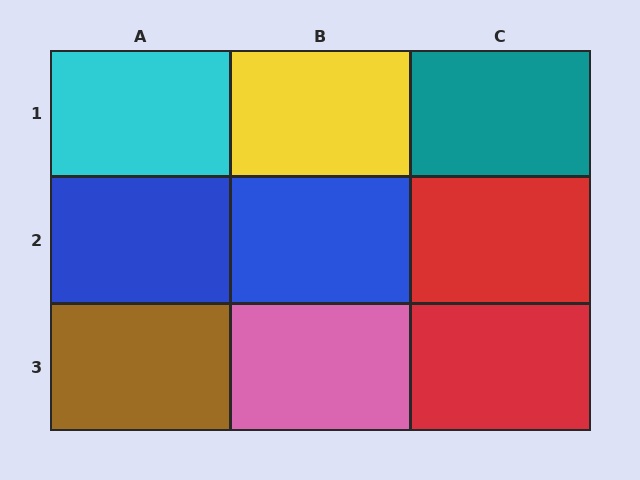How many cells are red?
2 cells are red.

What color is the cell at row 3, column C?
Red.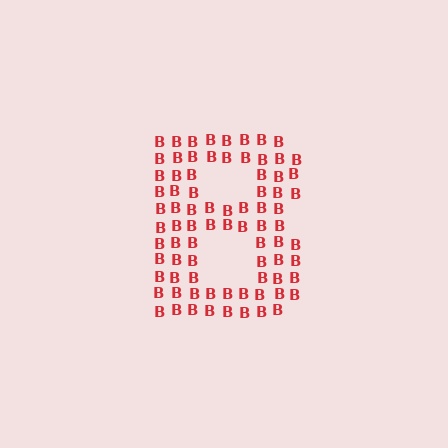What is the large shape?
The large shape is the letter B.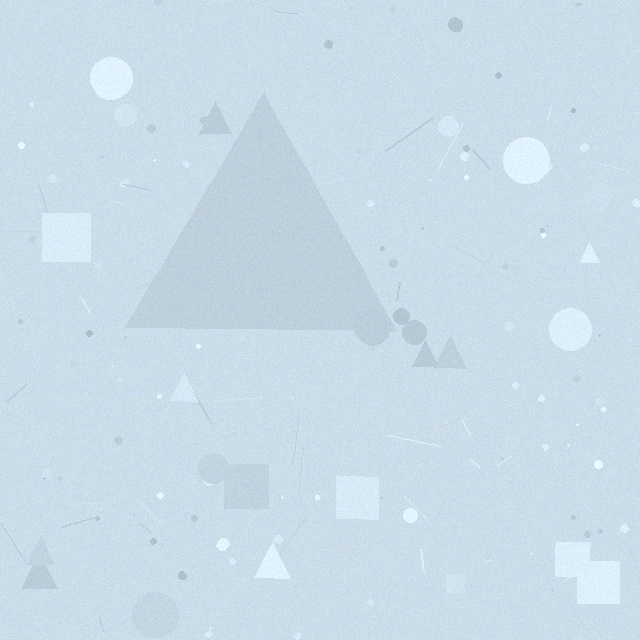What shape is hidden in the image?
A triangle is hidden in the image.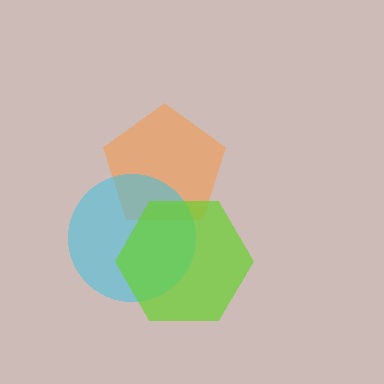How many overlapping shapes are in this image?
There are 3 overlapping shapes in the image.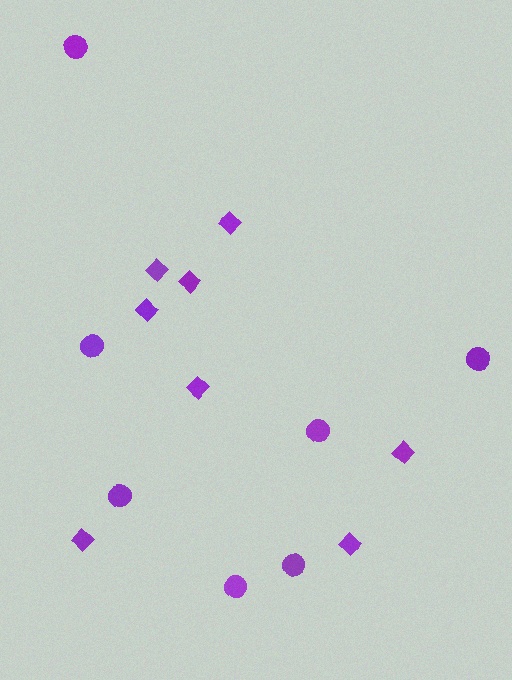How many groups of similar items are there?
There are 2 groups: one group of circles (7) and one group of diamonds (8).